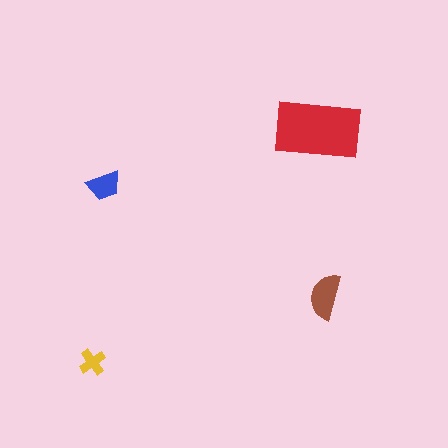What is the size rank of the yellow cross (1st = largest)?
4th.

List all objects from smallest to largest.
The yellow cross, the blue trapezoid, the brown semicircle, the red rectangle.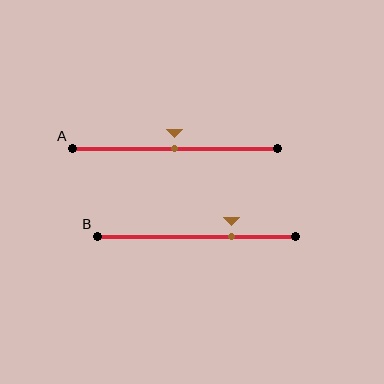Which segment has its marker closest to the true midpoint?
Segment A has its marker closest to the true midpoint.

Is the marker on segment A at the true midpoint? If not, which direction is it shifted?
Yes, the marker on segment A is at the true midpoint.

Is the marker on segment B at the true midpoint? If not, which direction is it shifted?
No, the marker on segment B is shifted to the right by about 18% of the segment length.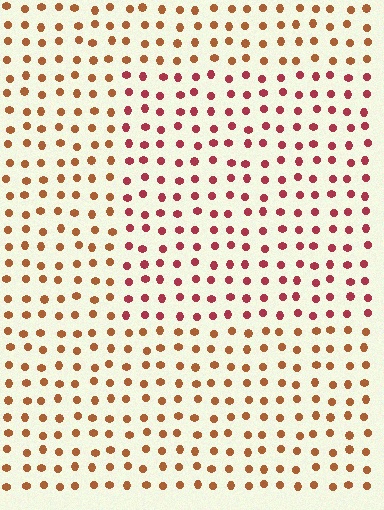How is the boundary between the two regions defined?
The boundary is defined purely by a slight shift in hue (about 34 degrees). Spacing, size, and orientation are identical on both sides.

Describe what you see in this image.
The image is filled with small brown elements in a uniform arrangement. A rectangle-shaped region is visible where the elements are tinted to a slightly different hue, forming a subtle color boundary.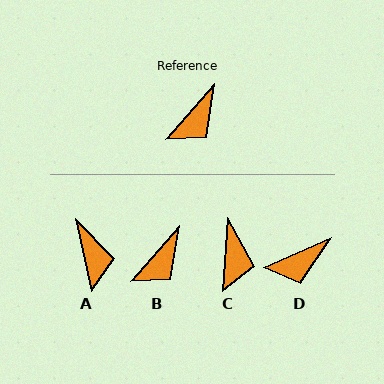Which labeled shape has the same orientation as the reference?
B.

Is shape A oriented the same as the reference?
No, it is off by about 53 degrees.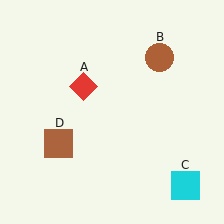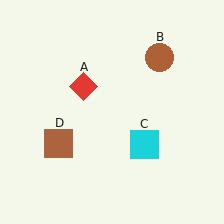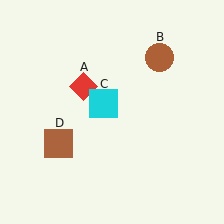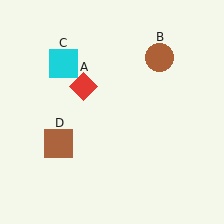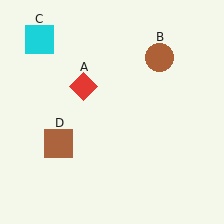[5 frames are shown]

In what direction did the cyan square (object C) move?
The cyan square (object C) moved up and to the left.